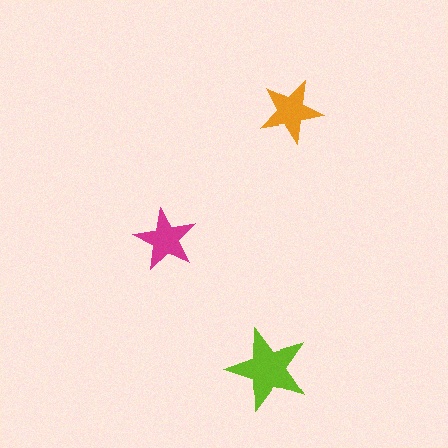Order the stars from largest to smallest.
the lime one, the orange one, the magenta one.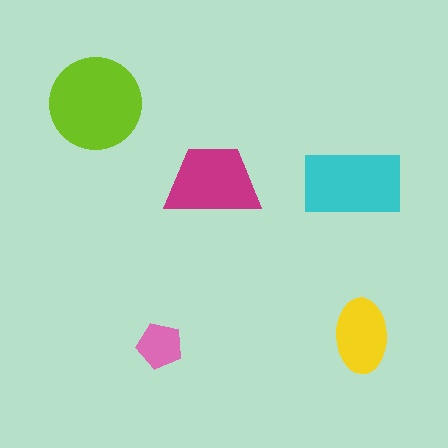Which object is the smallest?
The pink pentagon.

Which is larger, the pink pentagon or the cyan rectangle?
The cyan rectangle.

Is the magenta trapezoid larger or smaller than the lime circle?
Smaller.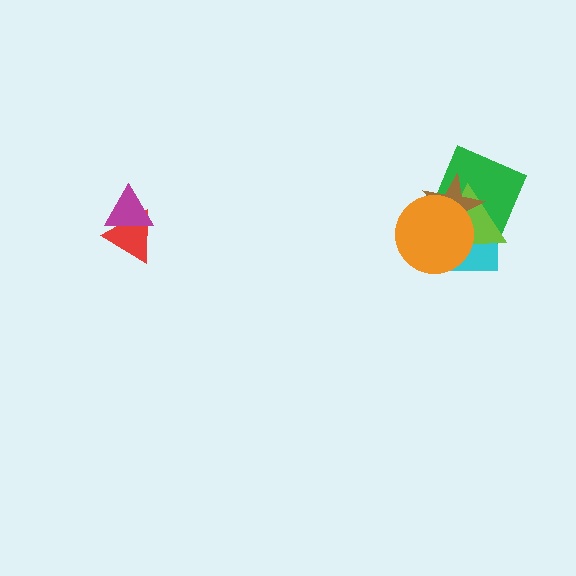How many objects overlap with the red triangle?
1 object overlaps with the red triangle.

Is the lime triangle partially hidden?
Yes, it is partially covered by another shape.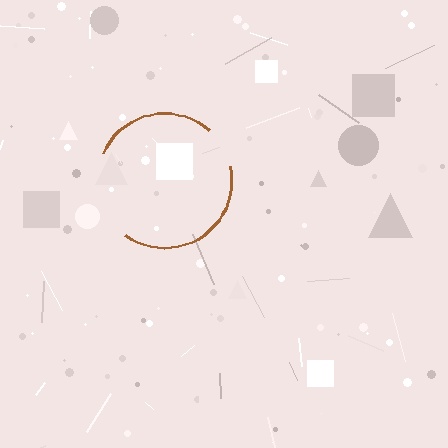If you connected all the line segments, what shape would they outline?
They would outline a circle.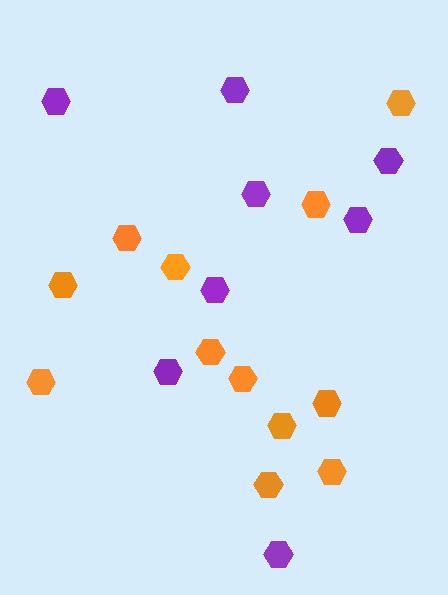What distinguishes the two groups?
There are 2 groups: one group of purple hexagons (8) and one group of orange hexagons (12).